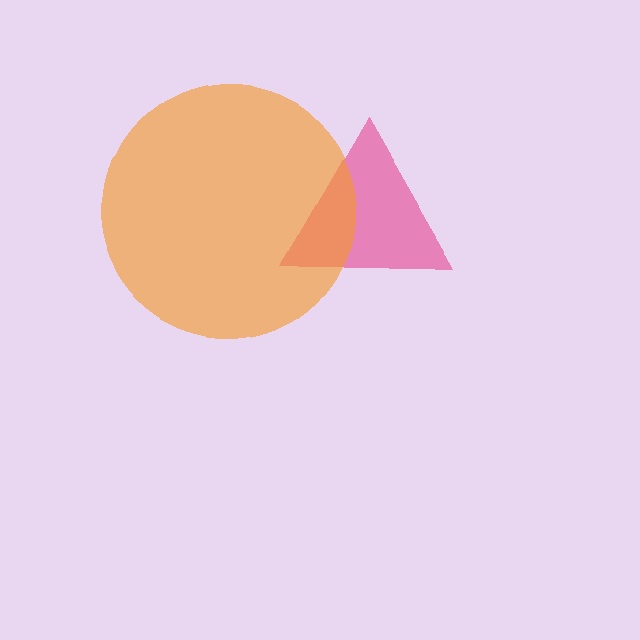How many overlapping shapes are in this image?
There are 2 overlapping shapes in the image.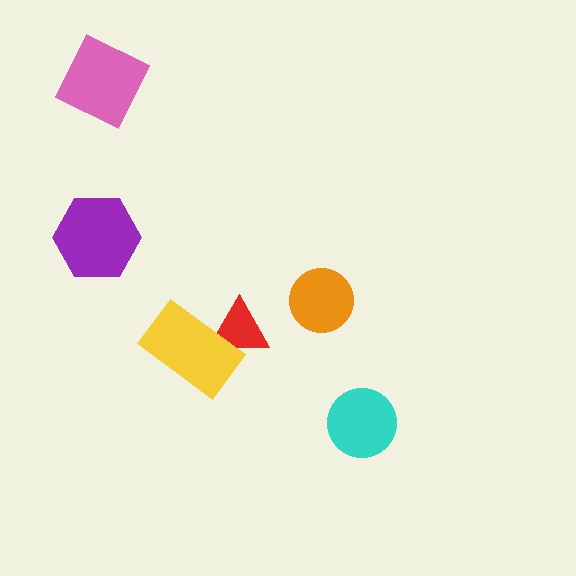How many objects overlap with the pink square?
0 objects overlap with the pink square.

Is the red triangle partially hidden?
Yes, it is partially covered by another shape.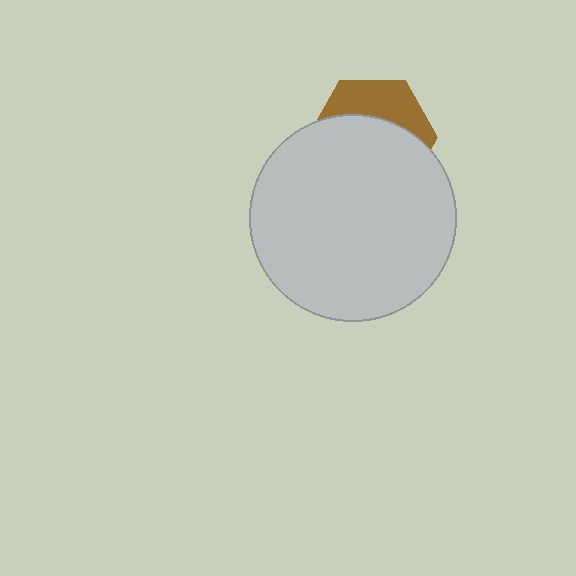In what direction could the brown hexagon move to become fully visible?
The brown hexagon could move up. That would shift it out from behind the light gray circle entirely.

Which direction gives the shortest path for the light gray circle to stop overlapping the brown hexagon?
Moving down gives the shortest separation.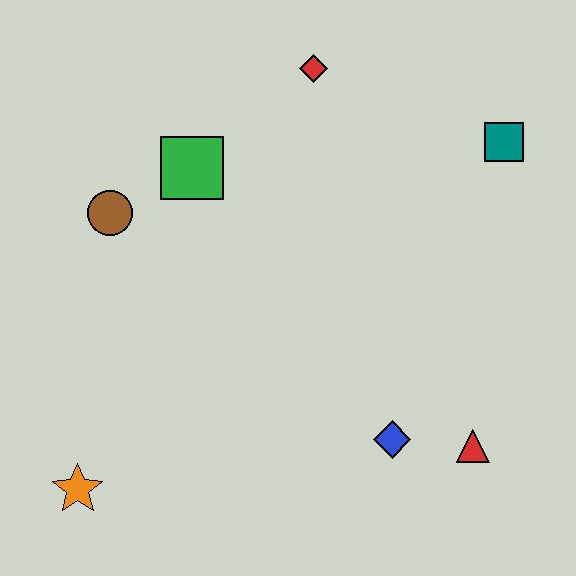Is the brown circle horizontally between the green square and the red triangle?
No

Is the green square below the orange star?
No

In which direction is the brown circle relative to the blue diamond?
The brown circle is to the left of the blue diamond.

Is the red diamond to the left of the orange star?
No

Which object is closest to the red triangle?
The blue diamond is closest to the red triangle.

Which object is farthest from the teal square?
The orange star is farthest from the teal square.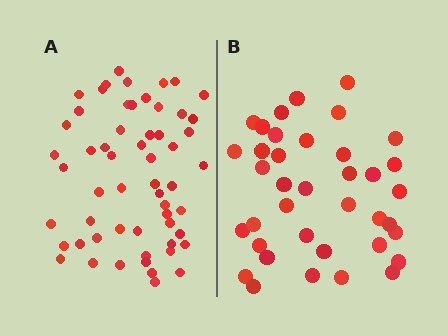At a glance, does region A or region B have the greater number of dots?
Region A (the left region) has more dots.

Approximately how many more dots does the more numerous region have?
Region A has approximately 20 more dots than region B.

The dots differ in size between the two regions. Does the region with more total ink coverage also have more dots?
No. Region B has more total ink coverage because its dots are larger, but region A actually contains more individual dots. Total area can be misleading — the number of items is what matters here.